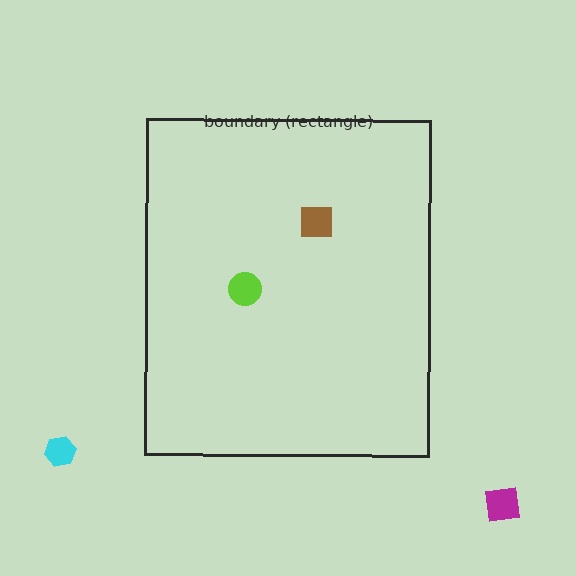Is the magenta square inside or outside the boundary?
Outside.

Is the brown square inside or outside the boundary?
Inside.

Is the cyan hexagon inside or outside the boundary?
Outside.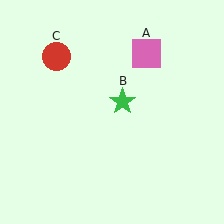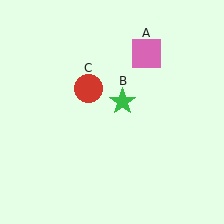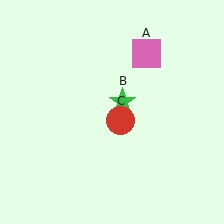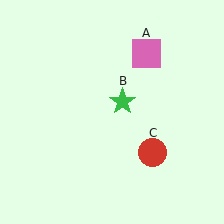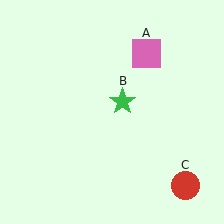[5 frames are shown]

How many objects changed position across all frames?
1 object changed position: red circle (object C).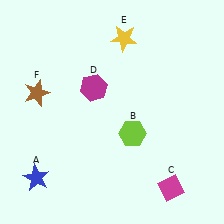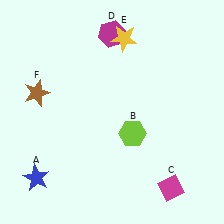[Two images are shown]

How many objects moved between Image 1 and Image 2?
1 object moved between the two images.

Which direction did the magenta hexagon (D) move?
The magenta hexagon (D) moved up.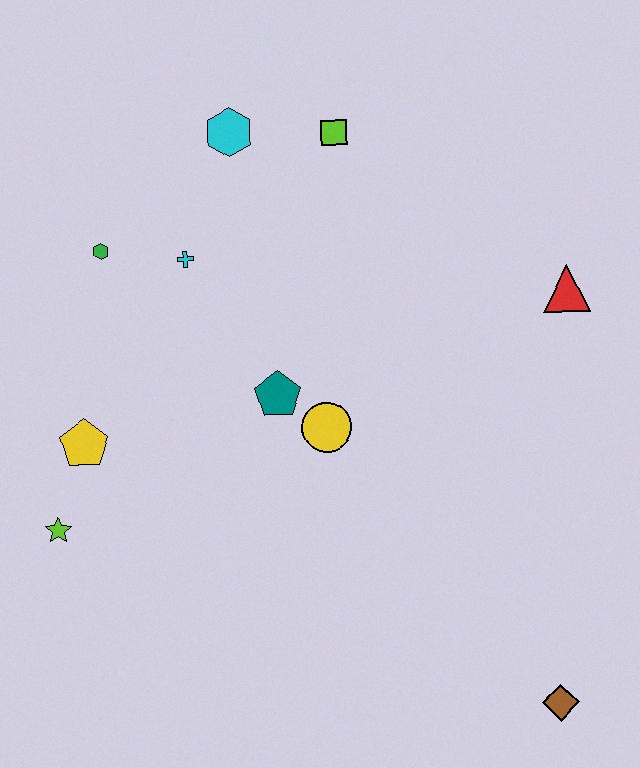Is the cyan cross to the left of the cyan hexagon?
Yes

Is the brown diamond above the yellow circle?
No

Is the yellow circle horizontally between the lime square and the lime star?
Yes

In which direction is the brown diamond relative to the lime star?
The brown diamond is to the right of the lime star.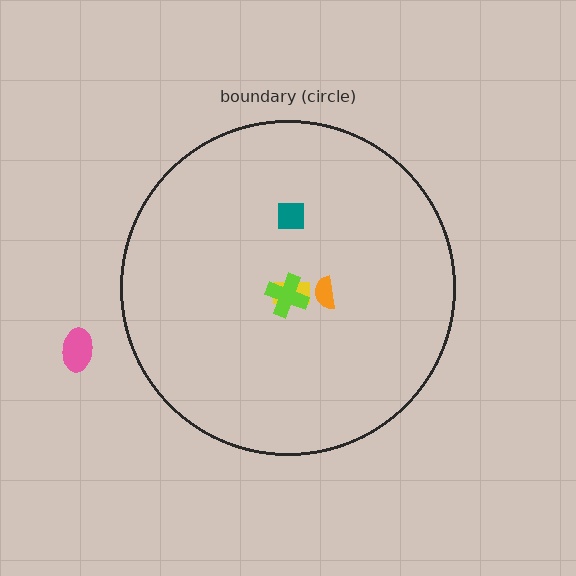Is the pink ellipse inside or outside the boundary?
Outside.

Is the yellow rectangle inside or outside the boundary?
Inside.